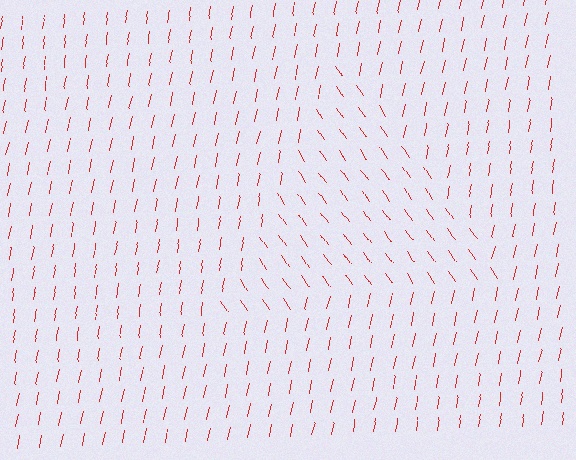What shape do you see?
I see a triangle.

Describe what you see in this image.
The image is filled with small red line segments. A triangle region in the image has lines oriented differently from the surrounding lines, creating a visible texture boundary.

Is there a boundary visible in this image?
Yes, there is a texture boundary formed by a change in line orientation.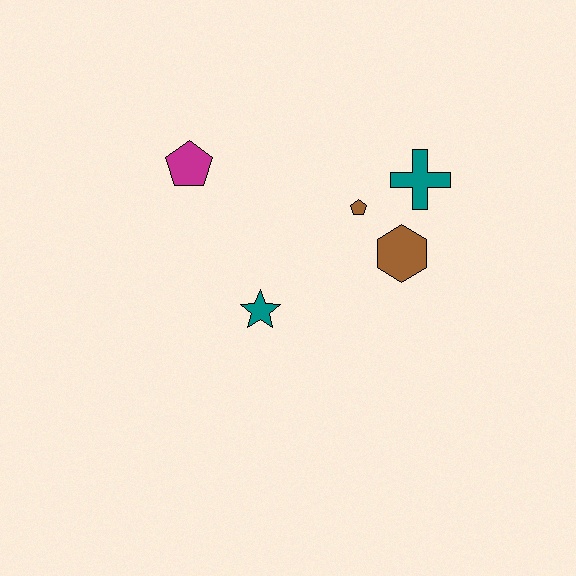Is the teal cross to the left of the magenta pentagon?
No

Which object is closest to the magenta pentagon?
The teal star is closest to the magenta pentagon.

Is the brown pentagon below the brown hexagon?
No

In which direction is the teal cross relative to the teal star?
The teal cross is to the right of the teal star.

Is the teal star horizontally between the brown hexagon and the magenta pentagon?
Yes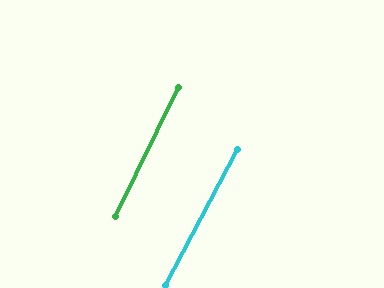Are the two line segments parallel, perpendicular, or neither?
Parallel — their directions differ by only 1.7°.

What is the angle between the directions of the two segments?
Approximately 2 degrees.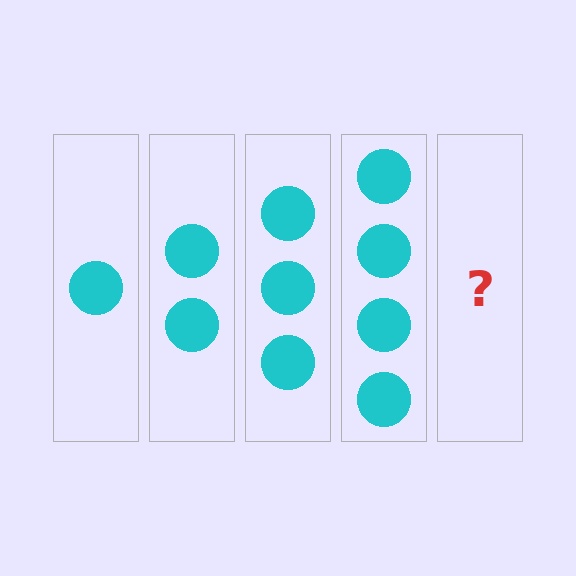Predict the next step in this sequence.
The next step is 5 circles.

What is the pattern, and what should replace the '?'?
The pattern is that each step adds one more circle. The '?' should be 5 circles.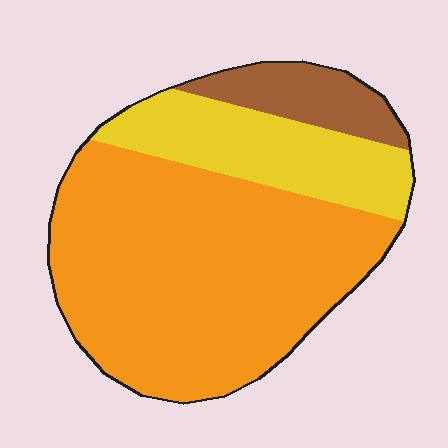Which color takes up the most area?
Orange, at roughly 65%.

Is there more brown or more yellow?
Yellow.